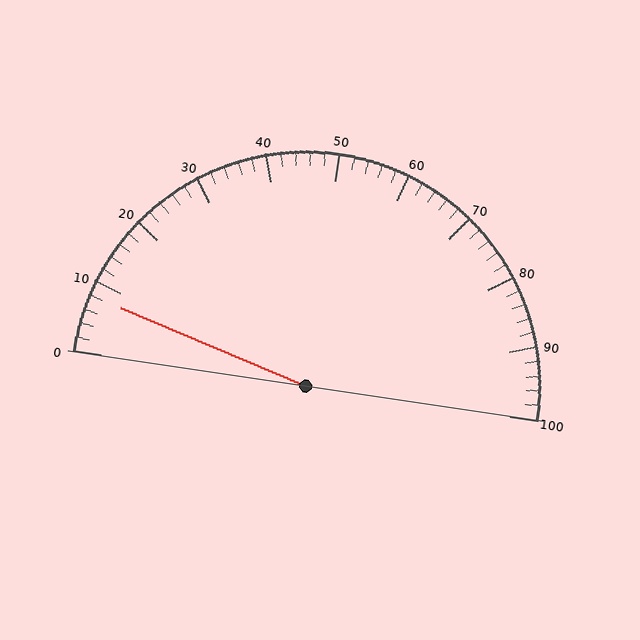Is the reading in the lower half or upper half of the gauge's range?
The reading is in the lower half of the range (0 to 100).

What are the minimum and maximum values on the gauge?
The gauge ranges from 0 to 100.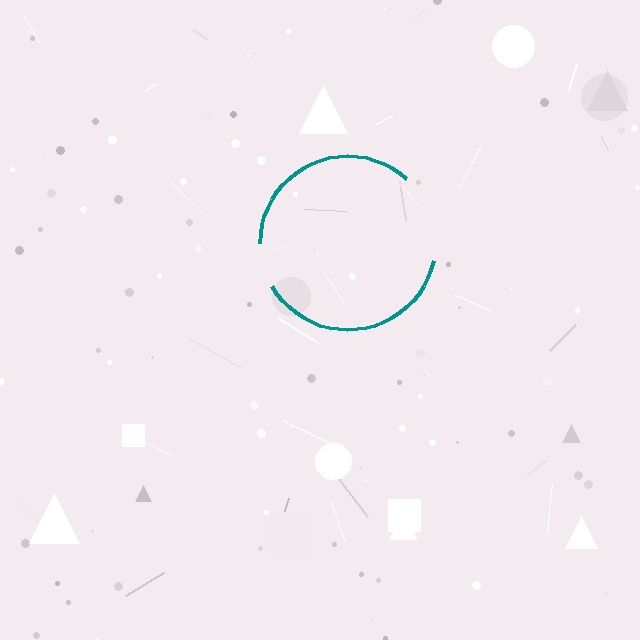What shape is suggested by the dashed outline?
The dashed outline suggests a circle.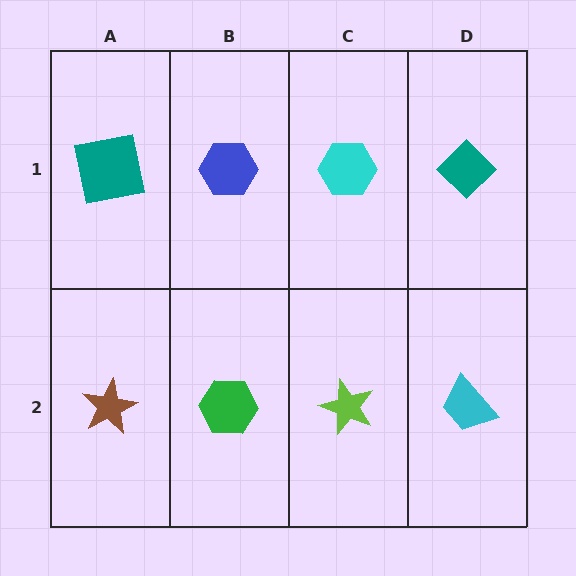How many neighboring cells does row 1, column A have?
2.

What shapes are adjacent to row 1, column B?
A green hexagon (row 2, column B), a teal square (row 1, column A), a cyan hexagon (row 1, column C).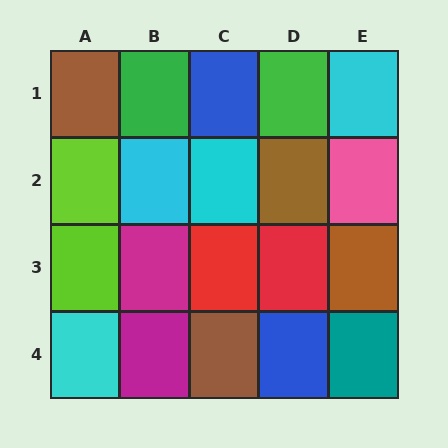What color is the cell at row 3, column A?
Lime.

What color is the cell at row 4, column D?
Blue.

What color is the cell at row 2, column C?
Cyan.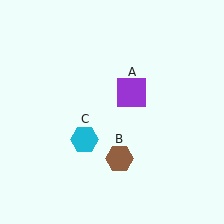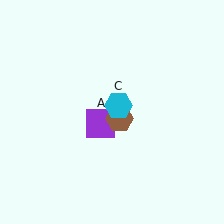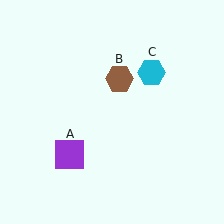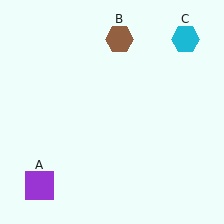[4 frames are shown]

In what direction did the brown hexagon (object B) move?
The brown hexagon (object B) moved up.